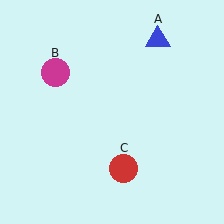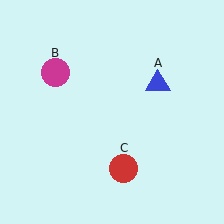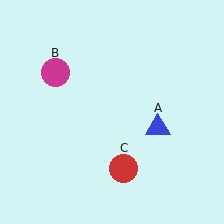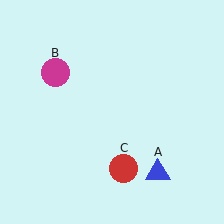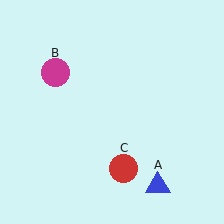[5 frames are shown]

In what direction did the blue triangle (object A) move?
The blue triangle (object A) moved down.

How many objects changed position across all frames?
1 object changed position: blue triangle (object A).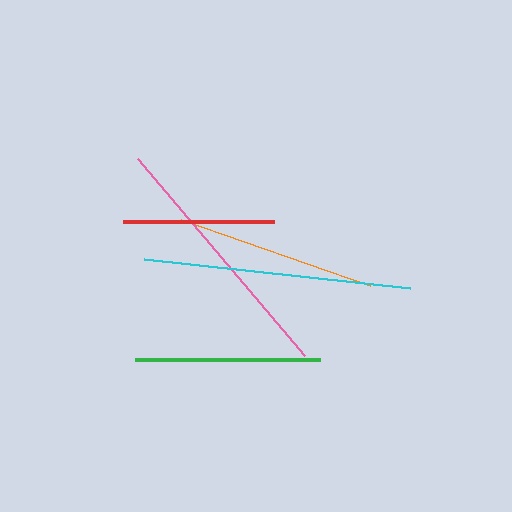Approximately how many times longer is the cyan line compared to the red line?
The cyan line is approximately 1.8 times the length of the red line.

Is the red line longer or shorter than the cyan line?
The cyan line is longer than the red line.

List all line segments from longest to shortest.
From longest to shortest: cyan, pink, orange, green, red.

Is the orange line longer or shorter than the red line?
The orange line is longer than the red line.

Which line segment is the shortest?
The red line is the shortest at approximately 151 pixels.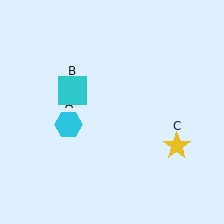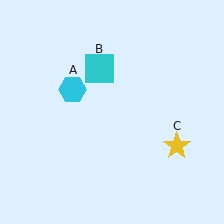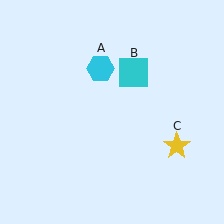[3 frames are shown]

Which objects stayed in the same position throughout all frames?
Yellow star (object C) remained stationary.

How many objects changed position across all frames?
2 objects changed position: cyan hexagon (object A), cyan square (object B).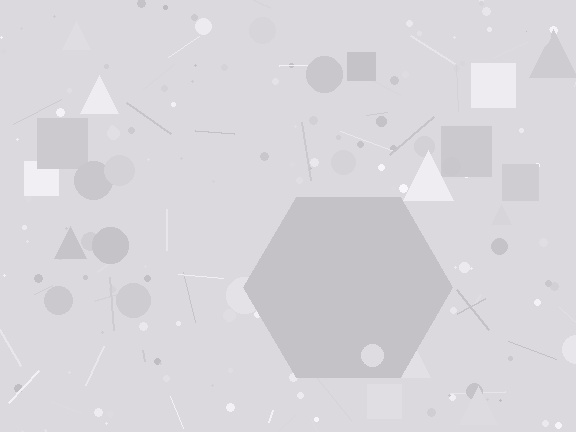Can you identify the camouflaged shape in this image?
The camouflaged shape is a hexagon.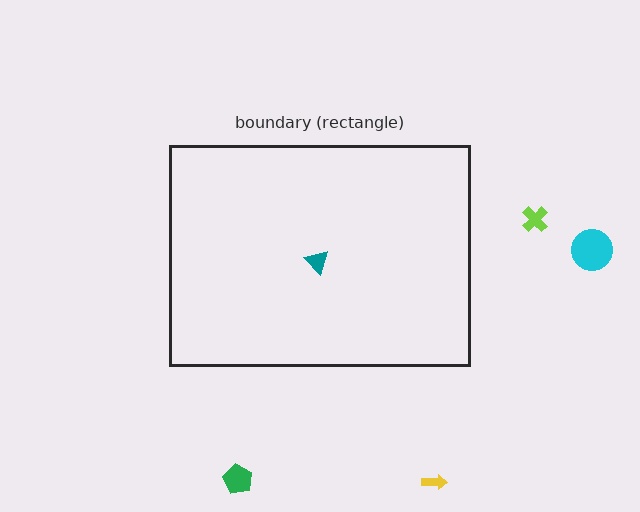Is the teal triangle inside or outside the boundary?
Inside.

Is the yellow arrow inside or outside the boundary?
Outside.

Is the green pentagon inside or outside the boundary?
Outside.